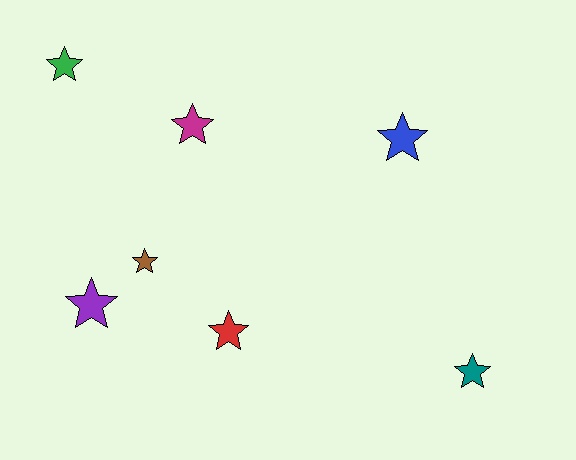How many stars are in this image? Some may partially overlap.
There are 7 stars.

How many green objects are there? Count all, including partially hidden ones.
There is 1 green object.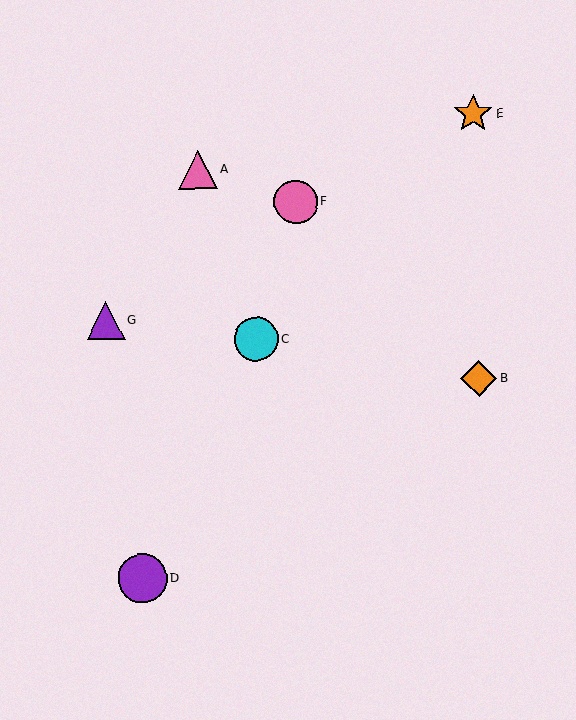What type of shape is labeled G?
Shape G is a purple triangle.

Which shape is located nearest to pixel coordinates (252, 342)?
The cyan circle (labeled C) at (256, 339) is nearest to that location.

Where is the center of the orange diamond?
The center of the orange diamond is at (479, 379).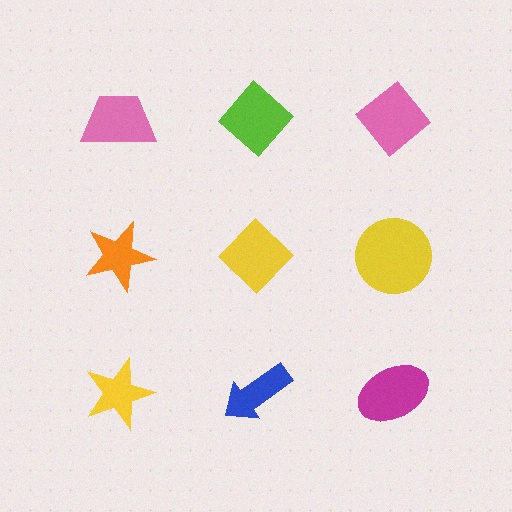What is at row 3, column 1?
A yellow star.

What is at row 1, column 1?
A pink trapezoid.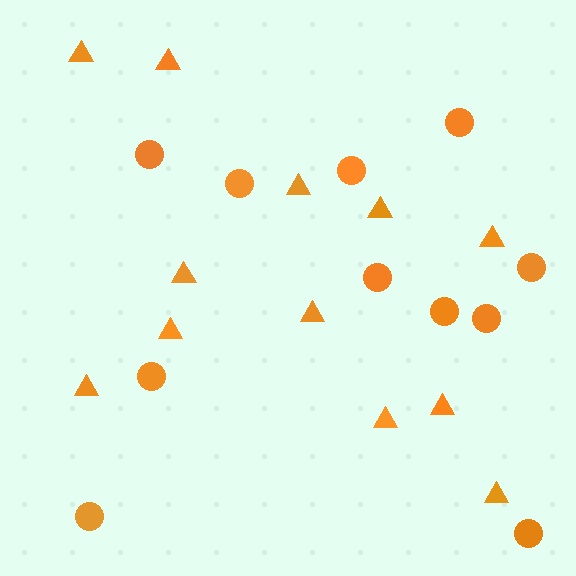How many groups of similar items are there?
There are 2 groups: one group of circles (11) and one group of triangles (12).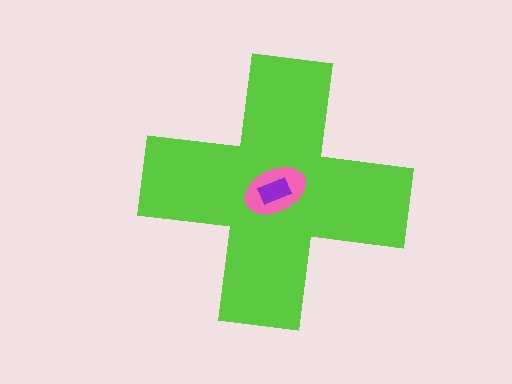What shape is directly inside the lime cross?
The pink ellipse.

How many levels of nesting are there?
3.